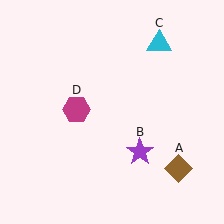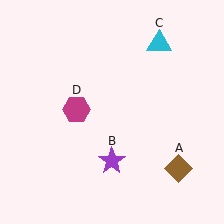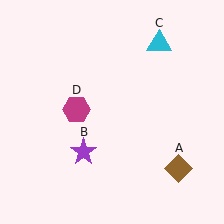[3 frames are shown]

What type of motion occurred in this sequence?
The purple star (object B) rotated clockwise around the center of the scene.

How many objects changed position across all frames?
1 object changed position: purple star (object B).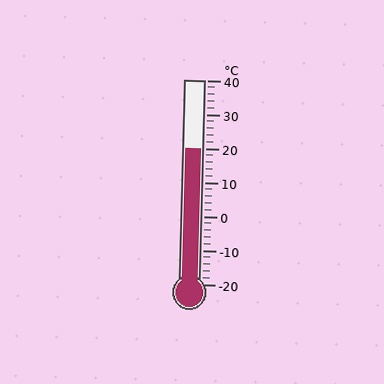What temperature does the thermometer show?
The thermometer shows approximately 20°C.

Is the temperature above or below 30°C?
The temperature is below 30°C.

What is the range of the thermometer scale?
The thermometer scale ranges from -20°C to 40°C.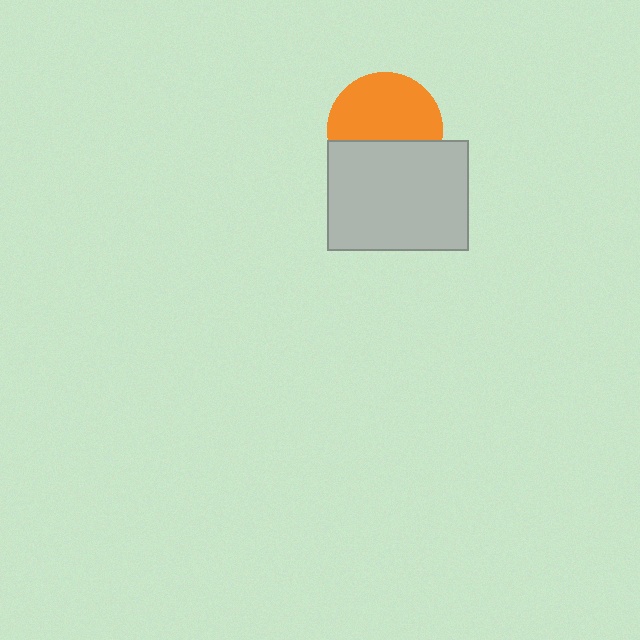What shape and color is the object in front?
The object in front is a light gray rectangle.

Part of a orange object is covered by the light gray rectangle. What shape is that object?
It is a circle.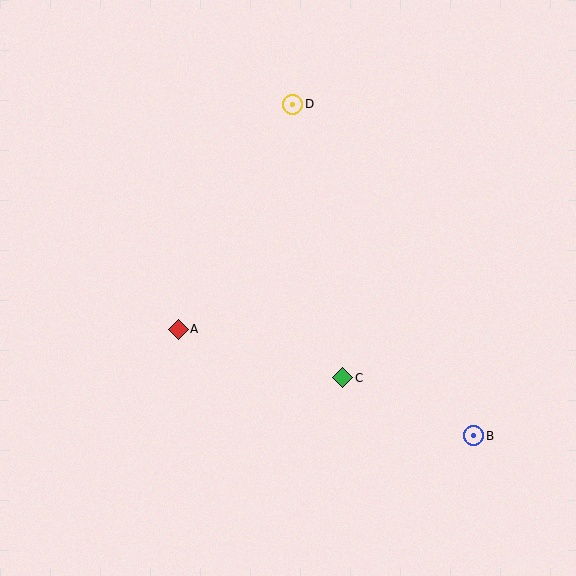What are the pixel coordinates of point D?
Point D is at (293, 104).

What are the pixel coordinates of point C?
Point C is at (343, 378).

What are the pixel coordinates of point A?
Point A is at (178, 329).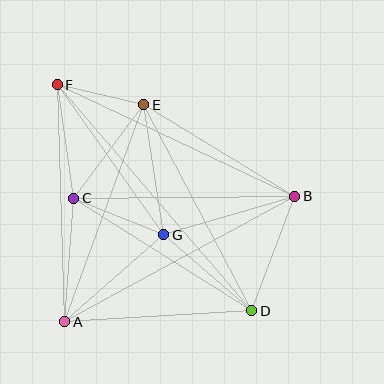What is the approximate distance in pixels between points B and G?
The distance between B and G is approximately 137 pixels.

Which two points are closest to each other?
Points E and F are closest to each other.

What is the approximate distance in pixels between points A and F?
The distance between A and F is approximately 237 pixels.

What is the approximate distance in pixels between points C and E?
The distance between C and E is approximately 117 pixels.